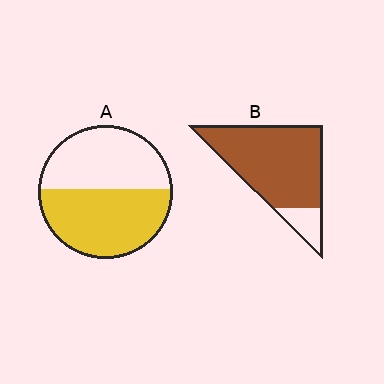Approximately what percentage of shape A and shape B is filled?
A is approximately 55% and B is approximately 85%.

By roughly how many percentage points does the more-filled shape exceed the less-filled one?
By roughly 35 percentage points (B over A).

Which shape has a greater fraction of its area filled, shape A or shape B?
Shape B.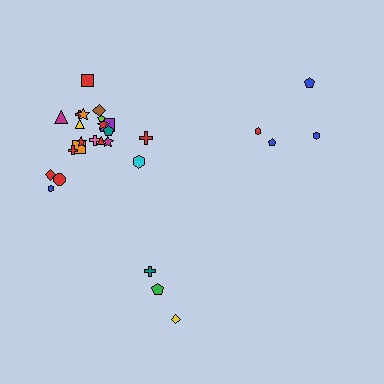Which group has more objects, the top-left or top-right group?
The top-left group.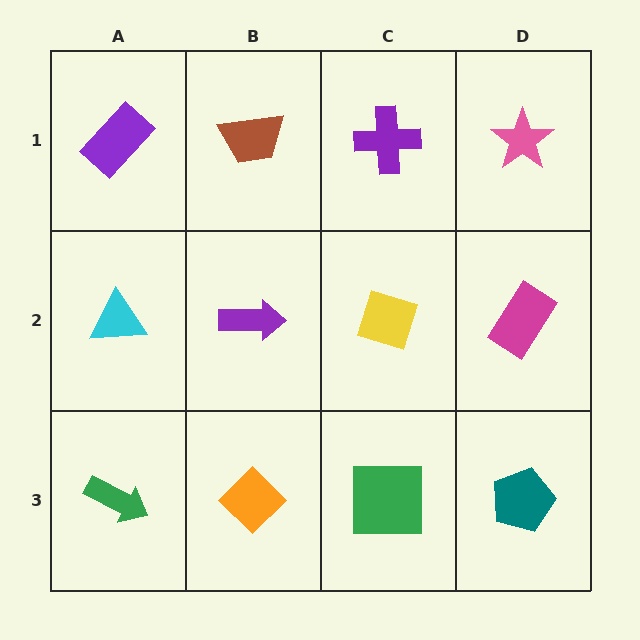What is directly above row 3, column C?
A yellow diamond.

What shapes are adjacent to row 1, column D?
A magenta rectangle (row 2, column D), a purple cross (row 1, column C).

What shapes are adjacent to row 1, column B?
A purple arrow (row 2, column B), a purple rectangle (row 1, column A), a purple cross (row 1, column C).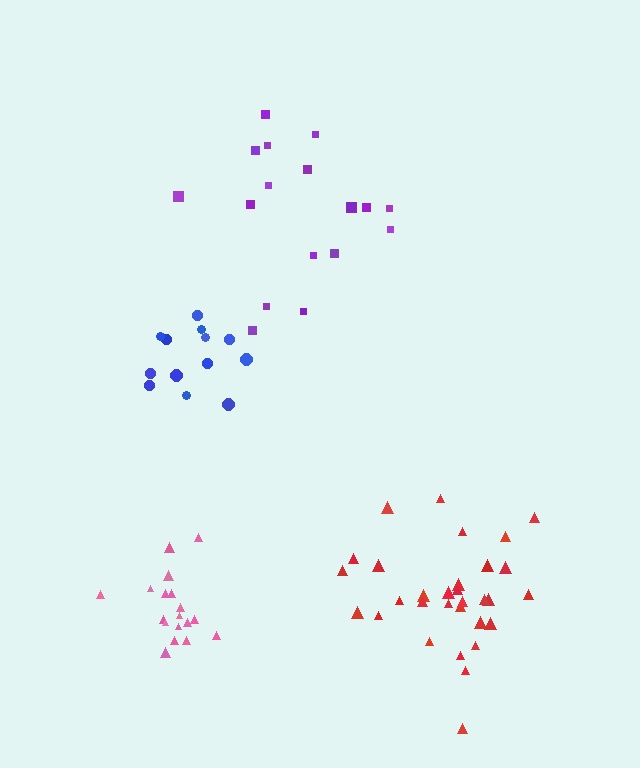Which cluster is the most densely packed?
Pink.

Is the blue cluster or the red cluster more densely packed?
Blue.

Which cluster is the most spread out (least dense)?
Purple.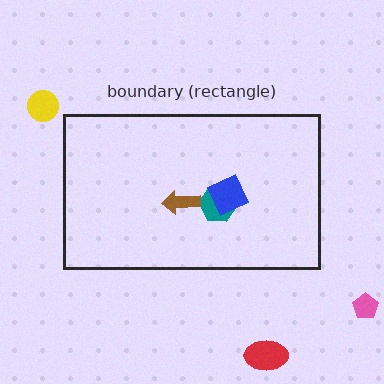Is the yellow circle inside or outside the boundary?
Outside.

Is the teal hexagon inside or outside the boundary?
Inside.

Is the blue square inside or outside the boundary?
Inside.